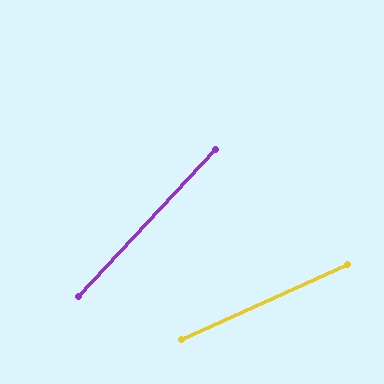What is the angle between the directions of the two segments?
Approximately 23 degrees.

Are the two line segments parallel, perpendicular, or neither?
Neither parallel nor perpendicular — they differ by about 23°.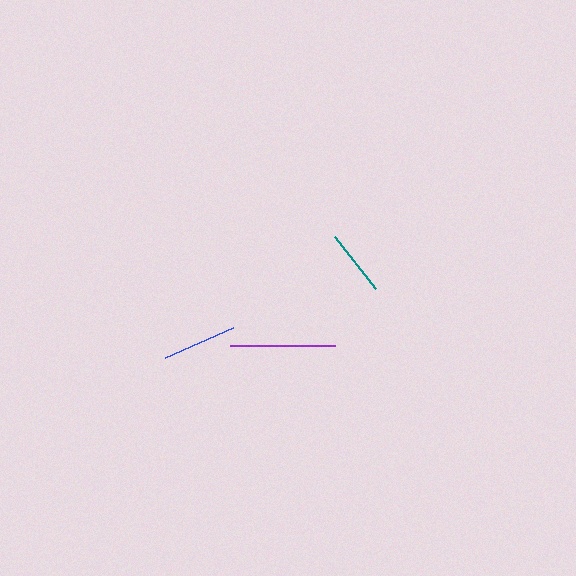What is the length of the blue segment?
The blue segment is approximately 74 pixels long.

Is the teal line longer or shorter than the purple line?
The purple line is longer than the teal line.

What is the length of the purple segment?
The purple segment is approximately 105 pixels long.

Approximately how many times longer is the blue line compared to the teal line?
The blue line is approximately 1.1 times the length of the teal line.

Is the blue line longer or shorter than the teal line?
The blue line is longer than the teal line.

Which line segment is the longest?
The purple line is the longest at approximately 105 pixels.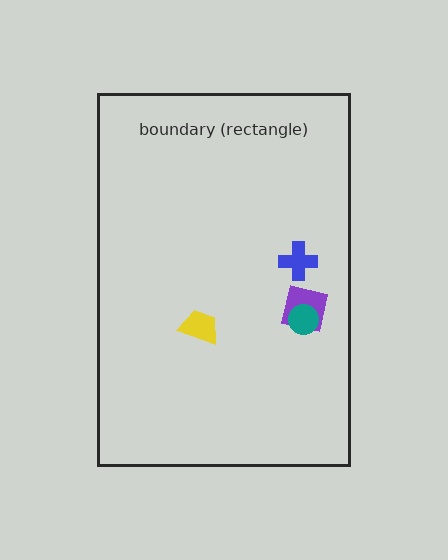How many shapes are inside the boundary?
4 inside, 0 outside.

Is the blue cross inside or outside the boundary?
Inside.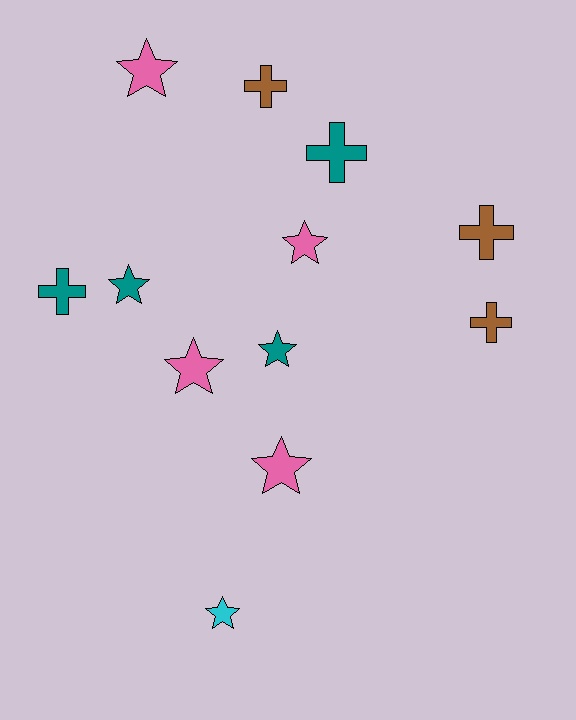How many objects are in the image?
There are 12 objects.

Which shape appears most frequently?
Star, with 7 objects.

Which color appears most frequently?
Teal, with 4 objects.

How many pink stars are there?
There are 4 pink stars.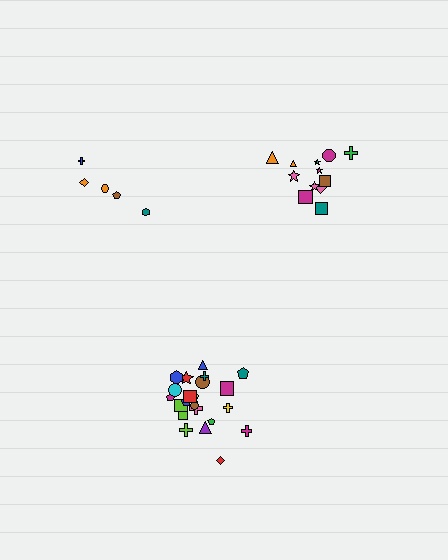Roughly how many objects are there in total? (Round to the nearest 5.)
Roughly 40 objects in total.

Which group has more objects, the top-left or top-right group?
The top-right group.